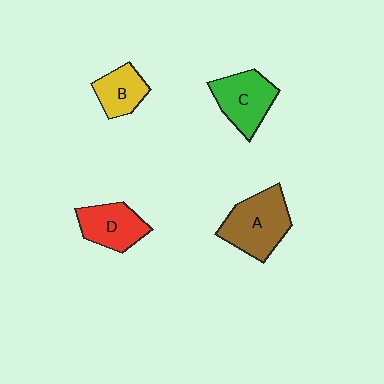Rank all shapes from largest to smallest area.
From largest to smallest: A (brown), C (green), D (red), B (yellow).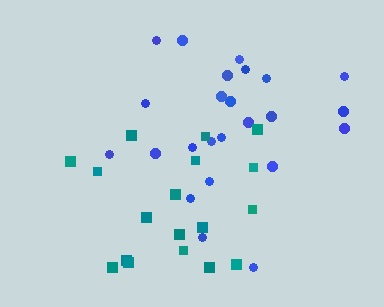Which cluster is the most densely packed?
Teal.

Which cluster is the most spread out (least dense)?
Blue.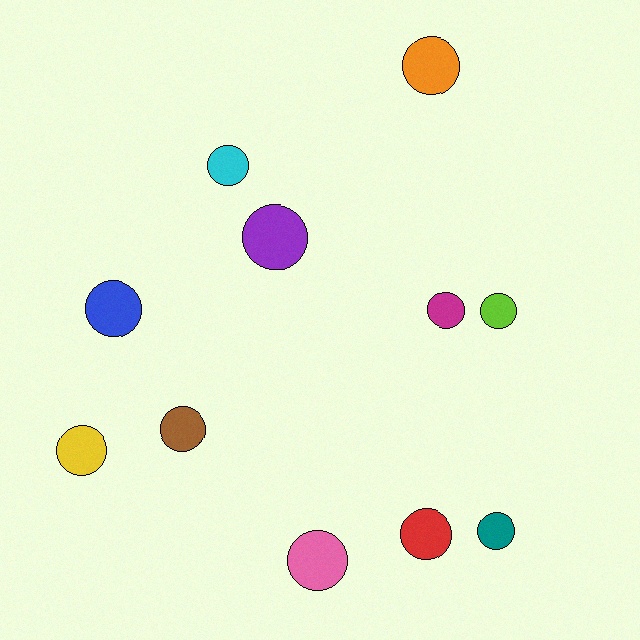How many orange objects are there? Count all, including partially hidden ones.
There is 1 orange object.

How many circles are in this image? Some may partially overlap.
There are 11 circles.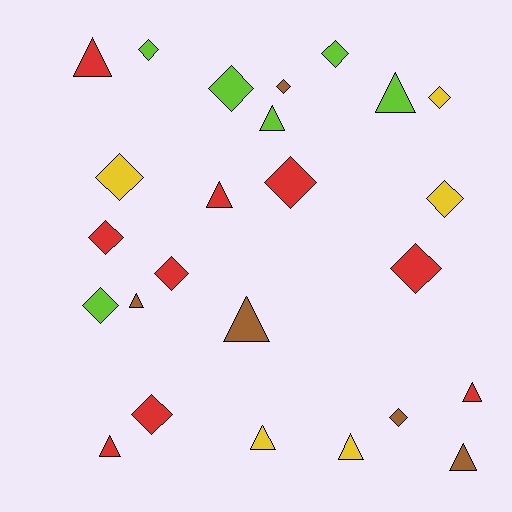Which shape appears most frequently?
Diamond, with 14 objects.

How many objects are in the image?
There are 25 objects.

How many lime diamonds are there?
There are 4 lime diamonds.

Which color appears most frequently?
Red, with 9 objects.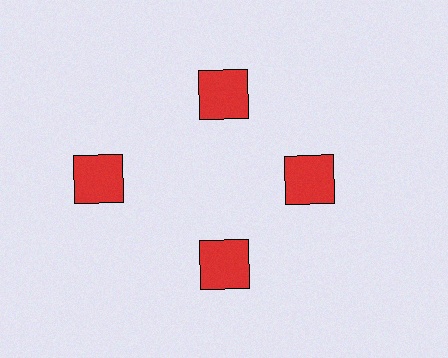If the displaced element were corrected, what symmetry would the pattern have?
It would have 4-fold rotational symmetry — the pattern would map onto itself every 90 degrees.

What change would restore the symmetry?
The symmetry would be restored by moving it inward, back onto the ring so that all 4 squares sit at equal angles and equal distance from the center.